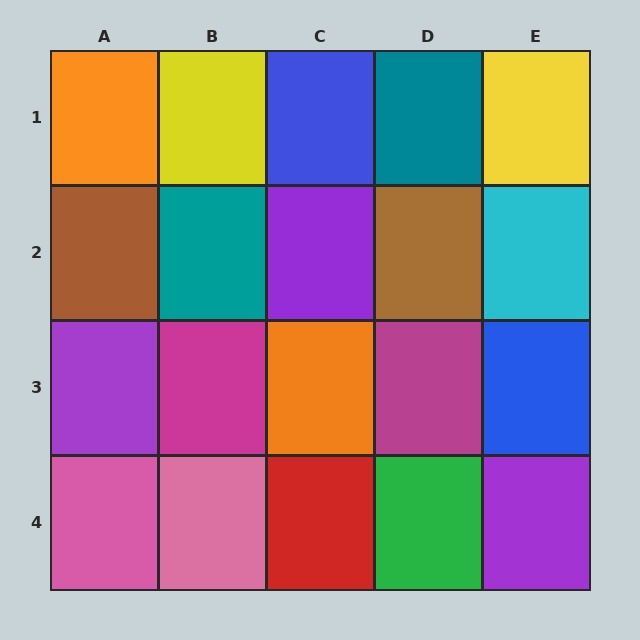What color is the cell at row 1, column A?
Orange.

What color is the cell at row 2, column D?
Brown.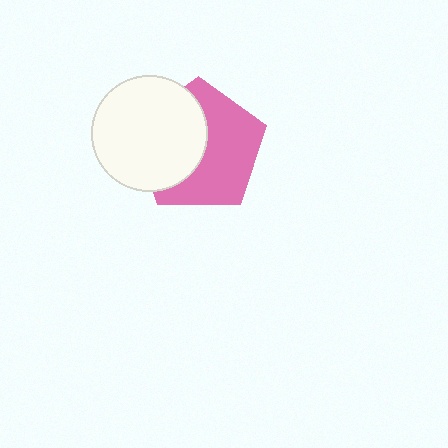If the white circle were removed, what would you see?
You would see the complete pink pentagon.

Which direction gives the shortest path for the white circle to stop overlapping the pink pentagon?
Moving left gives the shortest separation.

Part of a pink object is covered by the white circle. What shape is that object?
It is a pentagon.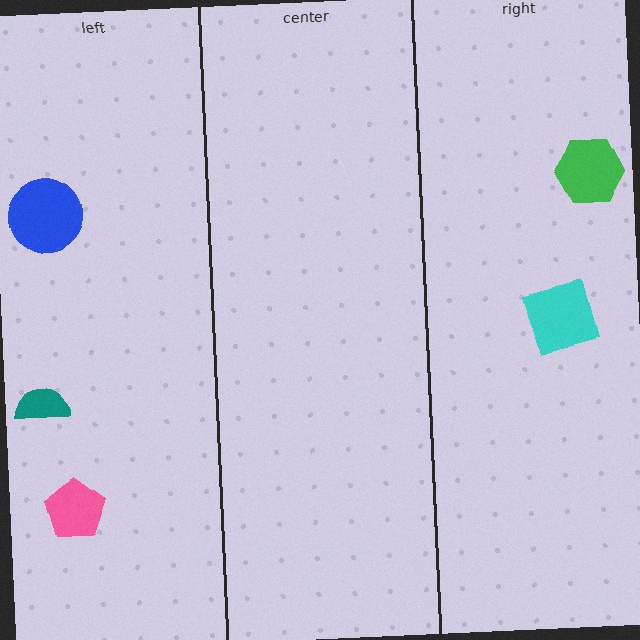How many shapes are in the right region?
2.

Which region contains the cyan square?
The right region.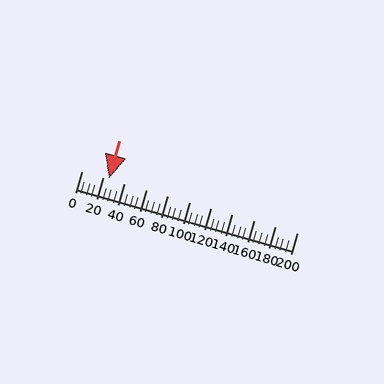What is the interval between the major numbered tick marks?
The major tick marks are spaced 20 units apart.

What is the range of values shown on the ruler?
The ruler shows values from 0 to 200.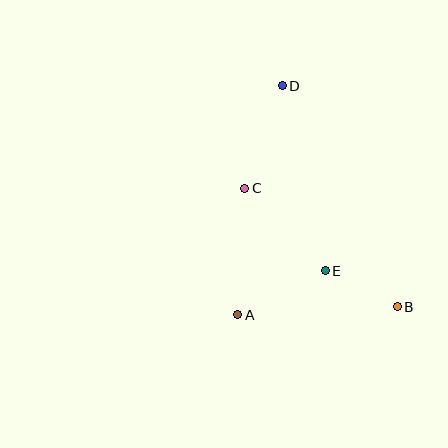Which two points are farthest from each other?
Points B and D are farthest from each other.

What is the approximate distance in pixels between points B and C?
The distance between B and C is approximately 193 pixels.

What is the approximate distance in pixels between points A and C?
The distance between A and C is approximately 126 pixels.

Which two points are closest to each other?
Points B and E are closest to each other.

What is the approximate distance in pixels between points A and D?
The distance between A and D is approximately 233 pixels.